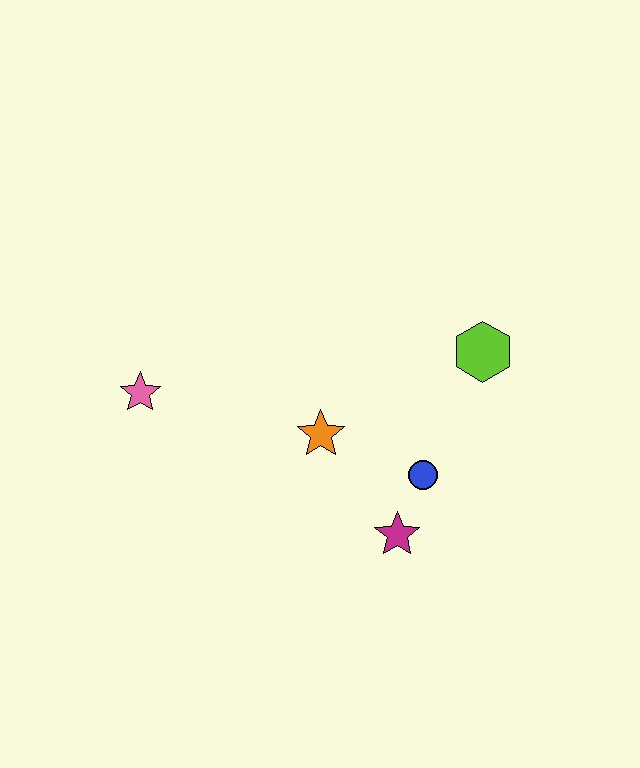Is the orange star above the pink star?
No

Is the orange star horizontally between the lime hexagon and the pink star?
Yes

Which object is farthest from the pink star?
The lime hexagon is farthest from the pink star.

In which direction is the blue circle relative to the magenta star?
The blue circle is above the magenta star.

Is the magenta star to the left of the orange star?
No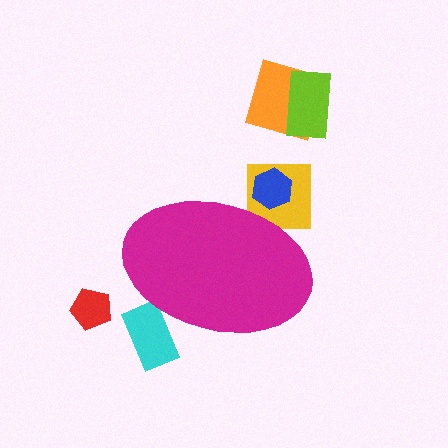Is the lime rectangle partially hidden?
No, the lime rectangle is fully visible.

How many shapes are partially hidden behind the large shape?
3 shapes are partially hidden.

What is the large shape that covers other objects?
A magenta ellipse.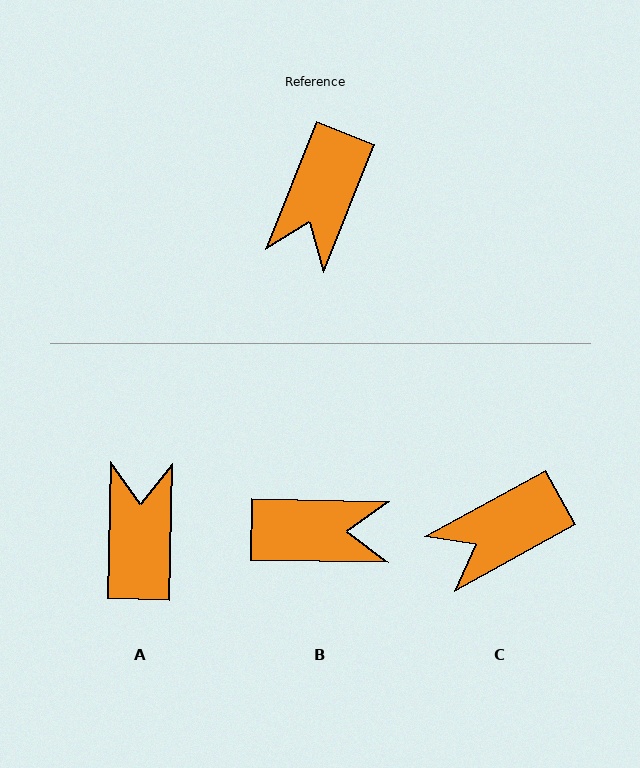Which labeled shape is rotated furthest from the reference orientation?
A, about 160 degrees away.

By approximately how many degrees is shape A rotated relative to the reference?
Approximately 160 degrees clockwise.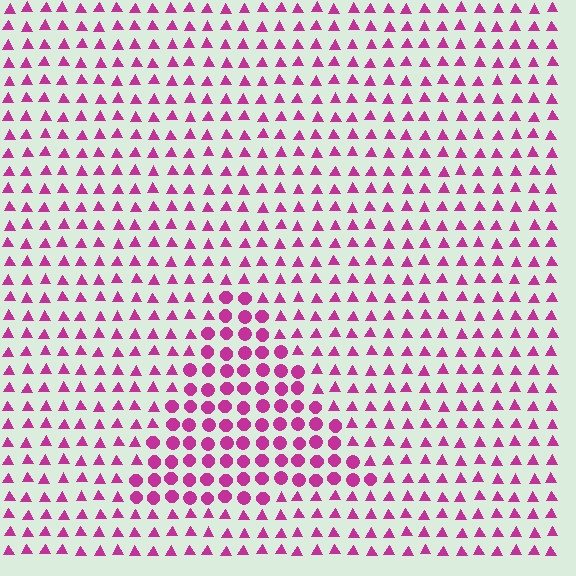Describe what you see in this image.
The image is filled with small magenta elements arranged in a uniform grid. A triangle-shaped region contains circles, while the surrounding area contains triangles. The boundary is defined purely by the change in element shape.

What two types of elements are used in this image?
The image uses circles inside the triangle region and triangles outside it.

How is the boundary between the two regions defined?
The boundary is defined by a change in element shape: circles inside vs. triangles outside. All elements share the same color and spacing.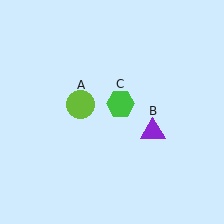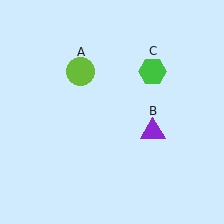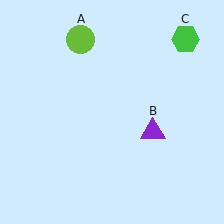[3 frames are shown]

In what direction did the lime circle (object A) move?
The lime circle (object A) moved up.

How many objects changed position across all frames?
2 objects changed position: lime circle (object A), green hexagon (object C).